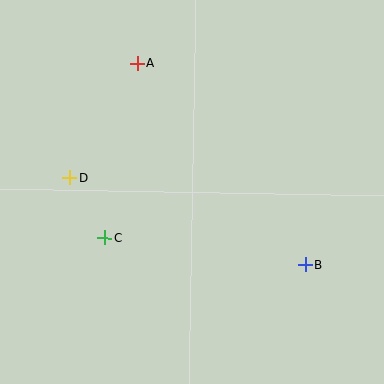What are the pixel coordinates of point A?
Point A is at (137, 63).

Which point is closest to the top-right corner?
Point A is closest to the top-right corner.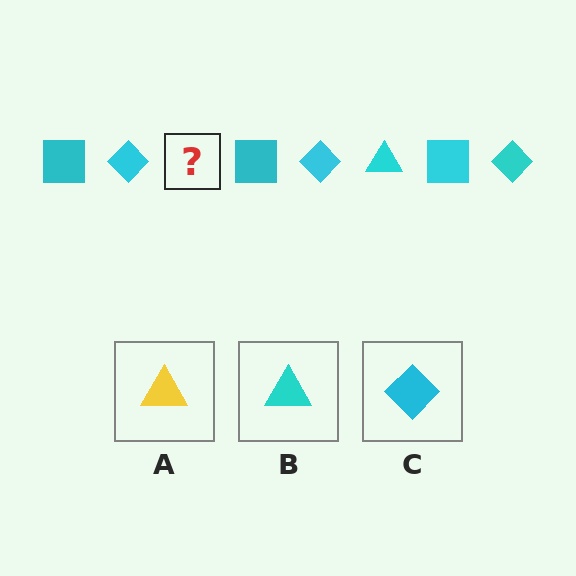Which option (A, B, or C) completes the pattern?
B.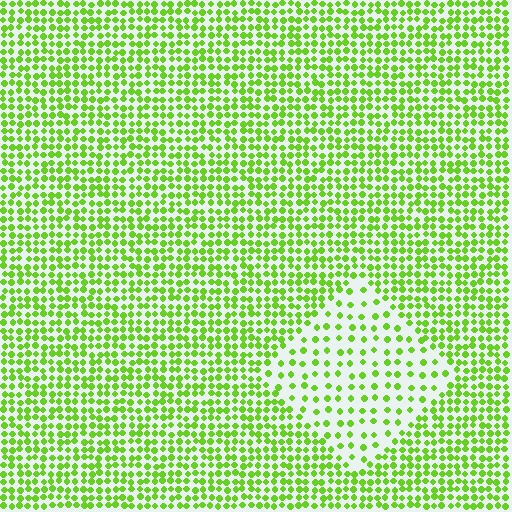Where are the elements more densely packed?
The elements are more densely packed outside the diamond boundary.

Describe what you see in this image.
The image contains small lime elements arranged at two different densities. A diamond-shaped region is visible where the elements are less densely packed than the surrounding area.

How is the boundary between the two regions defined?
The boundary is defined by a change in element density (approximately 2.2x ratio). All elements are the same color, size, and shape.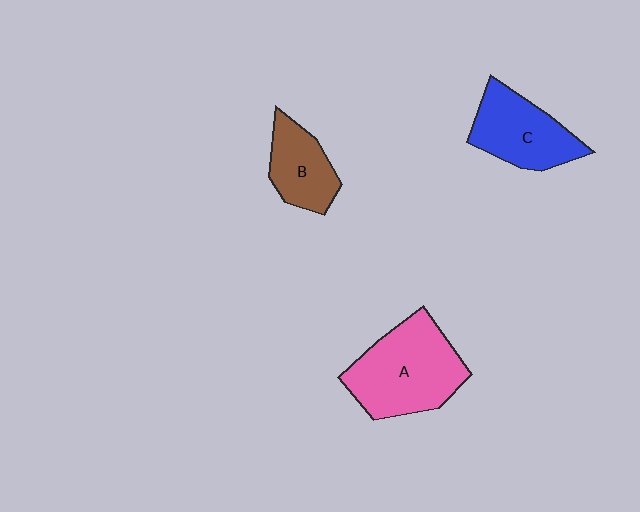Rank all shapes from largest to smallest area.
From largest to smallest: A (pink), C (blue), B (brown).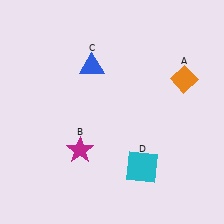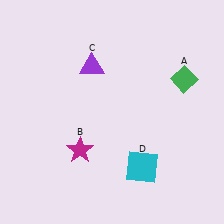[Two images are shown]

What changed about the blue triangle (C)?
In Image 1, C is blue. In Image 2, it changed to purple.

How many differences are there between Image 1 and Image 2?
There are 2 differences between the two images.